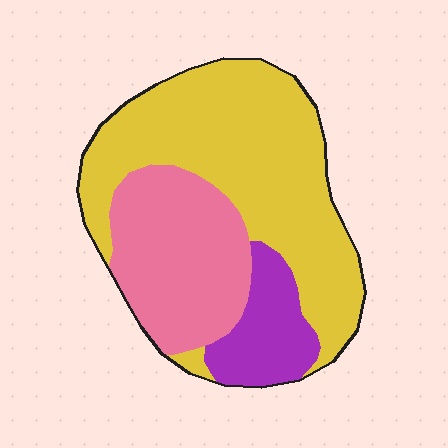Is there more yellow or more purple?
Yellow.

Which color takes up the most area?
Yellow, at roughly 55%.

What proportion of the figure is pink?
Pink covers 30% of the figure.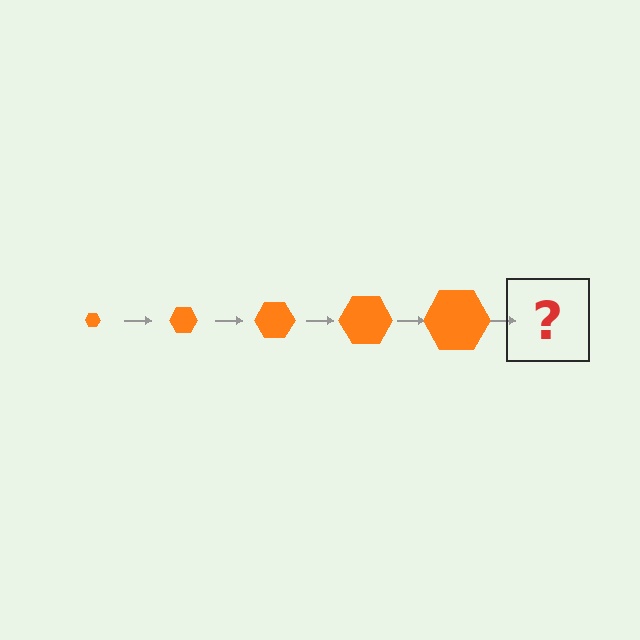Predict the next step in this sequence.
The next step is an orange hexagon, larger than the previous one.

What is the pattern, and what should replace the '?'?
The pattern is that the hexagon gets progressively larger each step. The '?' should be an orange hexagon, larger than the previous one.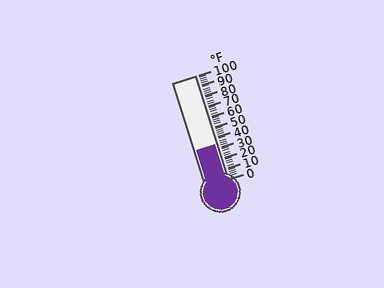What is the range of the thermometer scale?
The thermometer scale ranges from 0°F to 100°F.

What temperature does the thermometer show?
The thermometer shows approximately 34°F.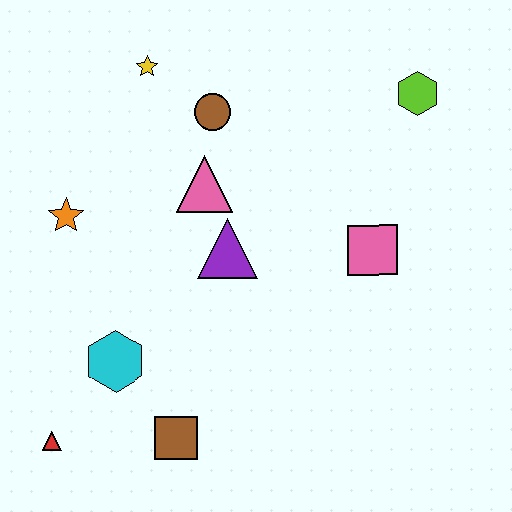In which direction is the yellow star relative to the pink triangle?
The yellow star is above the pink triangle.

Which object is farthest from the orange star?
The lime hexagon is farthest from the orange star.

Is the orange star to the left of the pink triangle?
Yes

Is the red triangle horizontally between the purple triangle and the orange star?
No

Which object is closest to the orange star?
The pink triangle is closest to the orange star.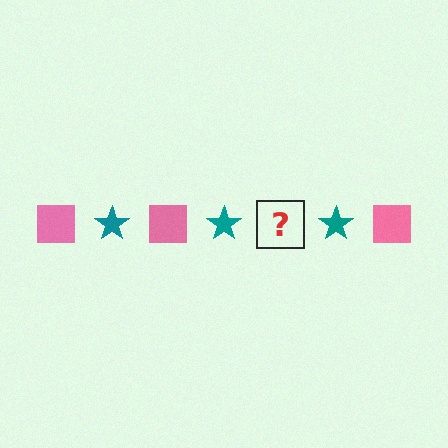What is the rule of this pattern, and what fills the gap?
The rule is that the pattern alternates between pink square and teal star. The gap should be filled with a pink square.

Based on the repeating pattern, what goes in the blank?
The blank should be a pink square.